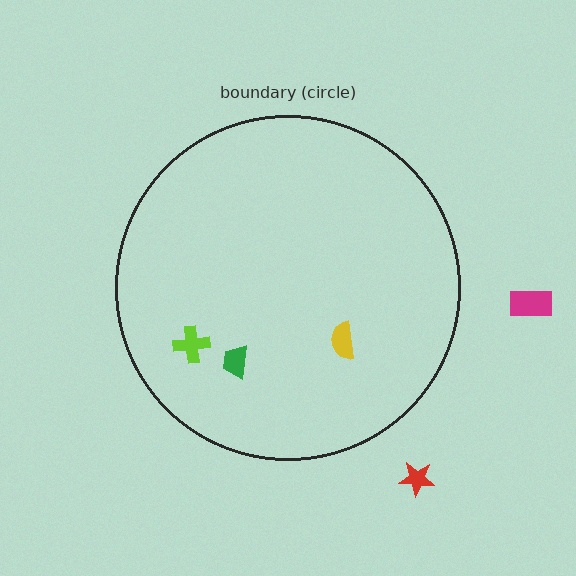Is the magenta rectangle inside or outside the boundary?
Outside.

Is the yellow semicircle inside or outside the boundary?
Inside.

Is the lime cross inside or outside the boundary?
Inside.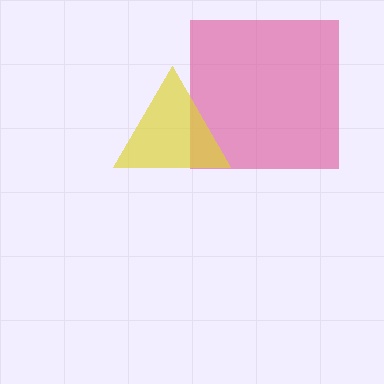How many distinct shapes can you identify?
There are 2 distinct shapes: a pink square, a yellow triangle.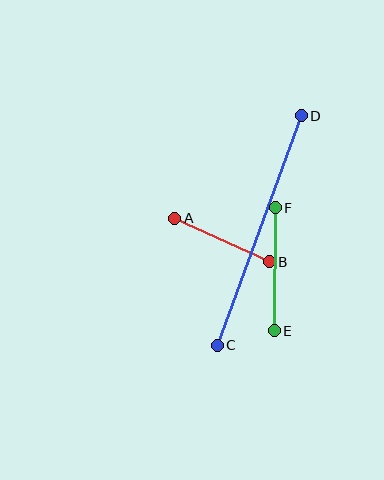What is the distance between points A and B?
The distance is approximately 104 pixels.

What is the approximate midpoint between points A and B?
The midpoint is at approximately (222, 240) pixels.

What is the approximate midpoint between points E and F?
The midpoint is at approximately (275, 269) pixels.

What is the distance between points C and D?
The distance is approximately 244 pixels.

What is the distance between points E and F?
The distance is approximately 123 pixels.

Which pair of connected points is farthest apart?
Points C and D are farthest apart.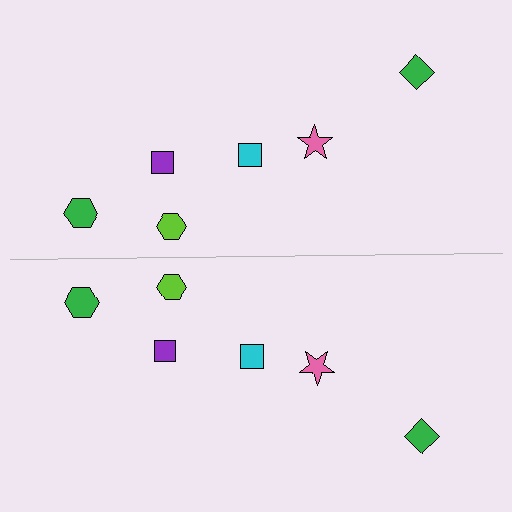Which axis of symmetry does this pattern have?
The pattern has a horizontal axis of symmetry running through the center of the image.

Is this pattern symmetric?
Yes, this pattern has bilateral (reflection) symmetry.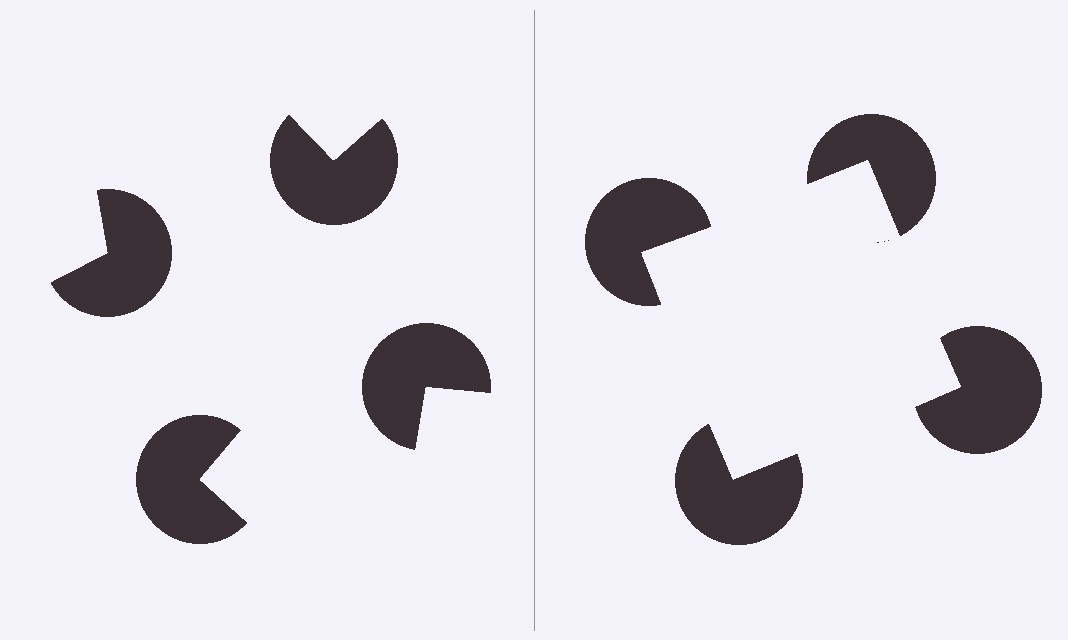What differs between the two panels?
The pac-man discs are positioned identically on both sides; only the wedge orientations differ. On the right they align to a square; on the left they are misaligned.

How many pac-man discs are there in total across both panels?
8 — 4 on each side.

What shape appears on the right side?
An illusory square.